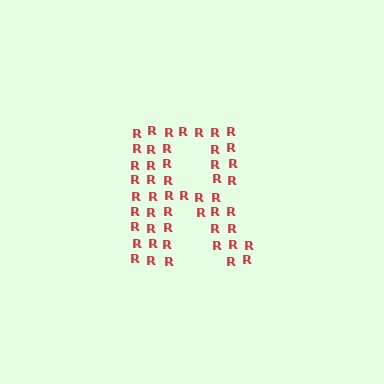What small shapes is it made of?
It is made of small letter R's.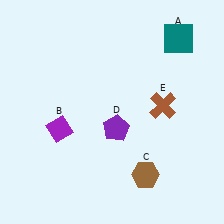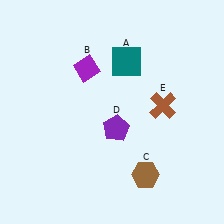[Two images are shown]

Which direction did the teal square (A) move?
The teal square (A) moved left.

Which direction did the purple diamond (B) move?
The purple diamond (B) moved up.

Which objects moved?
The objects that moved are: the teal square (A), the purple diamond (B).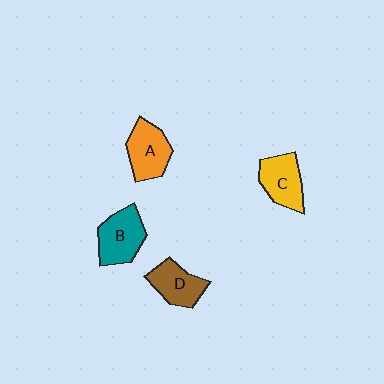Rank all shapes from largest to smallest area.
From largest to smallest: B (teal), A (orange), C (yellow), D (brown).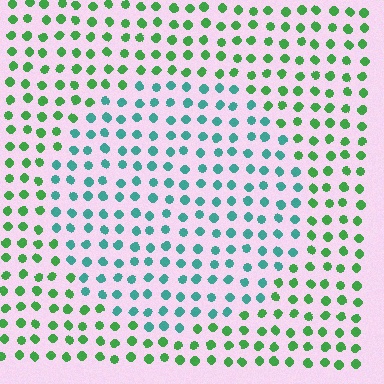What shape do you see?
I see a circle.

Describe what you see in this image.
The image is filled with small green elements in a uniform arrangement. A circle-shaped region is visible where the elements are tinted to a slightly different hue, forming a subtle color boundary.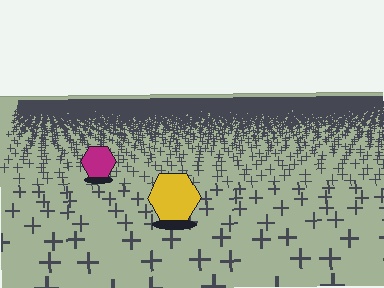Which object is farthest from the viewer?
The magenta hexagon is farthest from the viewer. It appears smaller and the ground texture around it is denser.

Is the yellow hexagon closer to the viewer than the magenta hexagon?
Yes. The yellow hexagon is closer — you can tell from the texture gradient: the ground texture is coarser near it.